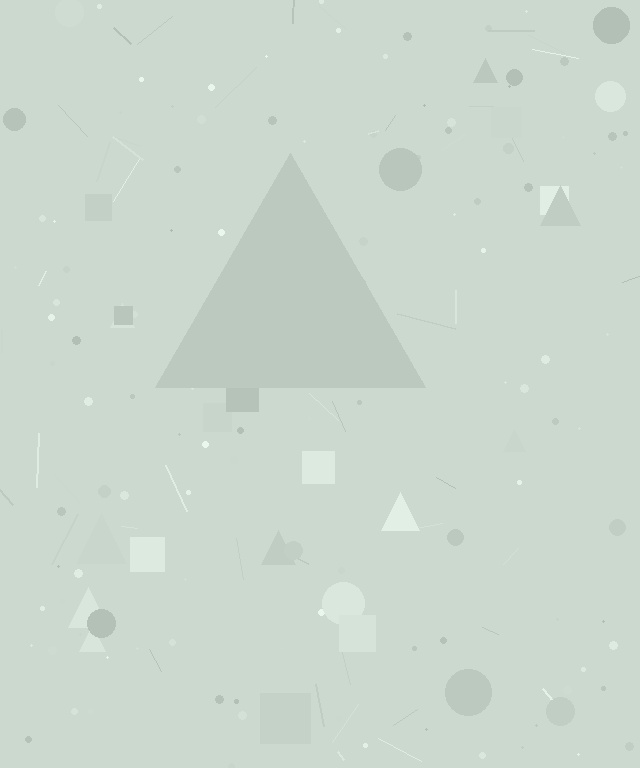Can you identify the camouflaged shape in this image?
The camouflaged shape is a triangle.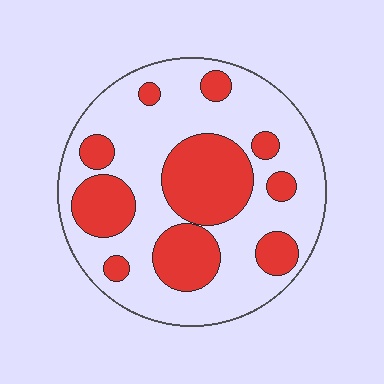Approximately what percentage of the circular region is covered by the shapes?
Approximately 35%.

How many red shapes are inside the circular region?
10.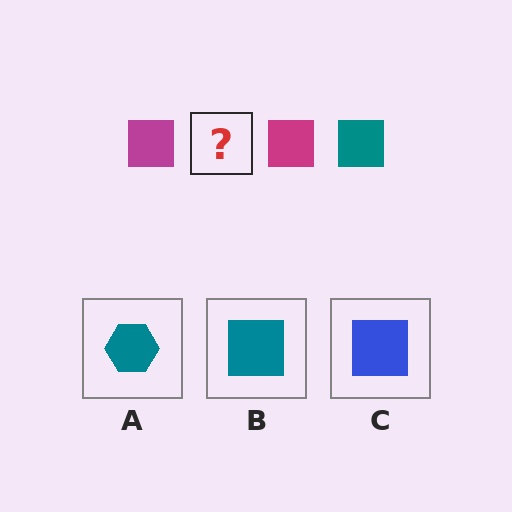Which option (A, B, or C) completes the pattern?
B.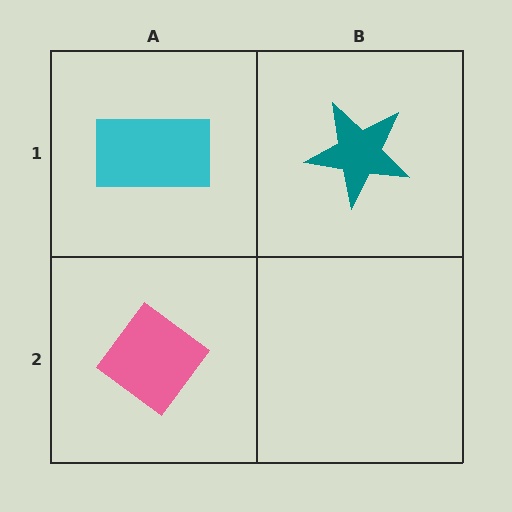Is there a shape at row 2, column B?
No, that cell is empty.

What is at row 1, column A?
A cyan rectangle.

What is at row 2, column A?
A pink diamond.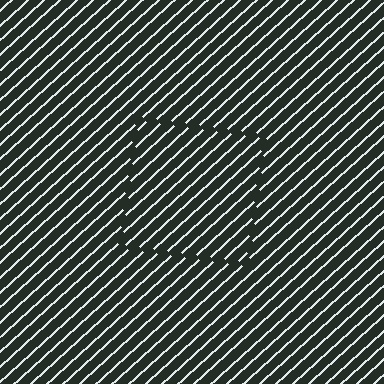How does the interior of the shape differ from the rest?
The interior of the shape contains the same grating, shifted by half a period — the contour is defined by the phase discontinuity where line-ends from the inner and outer gratings abut.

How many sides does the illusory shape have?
4 sides — the line-ends trace a square.